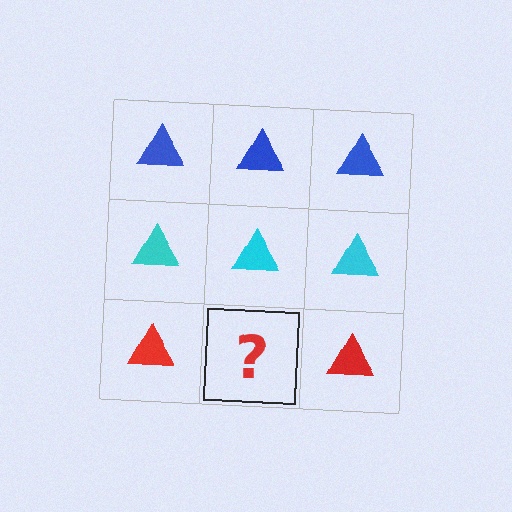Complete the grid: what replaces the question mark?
The question mark should be replaced with a red triangle.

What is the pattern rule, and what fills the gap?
The rule is that each row has a consistent color. The gap should be filled with a red triangle.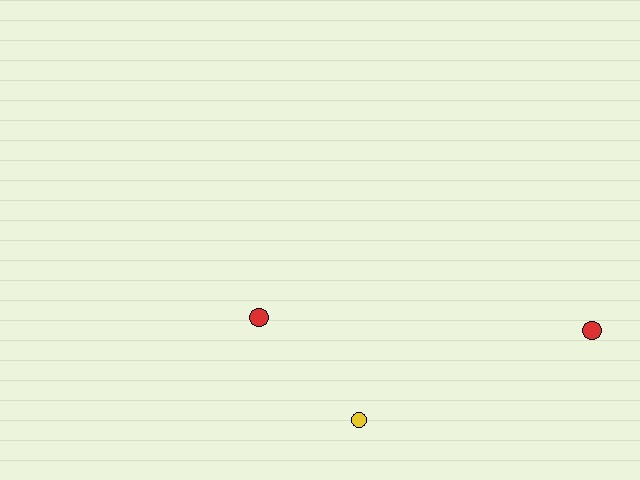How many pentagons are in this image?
There are no pentagons.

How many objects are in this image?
There are 3 objects.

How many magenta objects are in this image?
There are no magenta objects.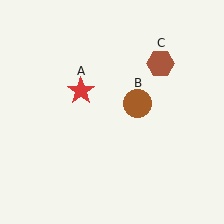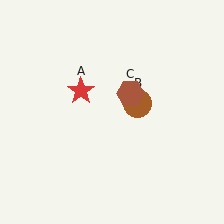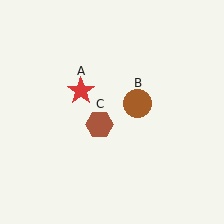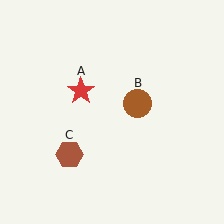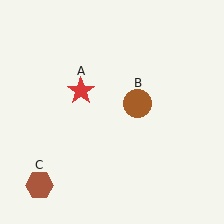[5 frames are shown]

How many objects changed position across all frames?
1 object changed position: brown hexagon (object C).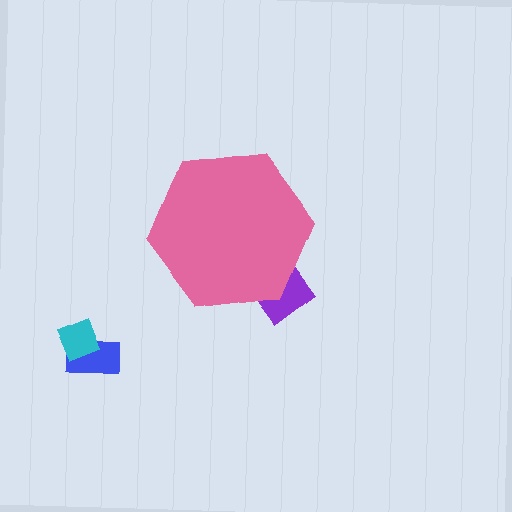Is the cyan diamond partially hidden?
No, the cyan diamond is fully visible.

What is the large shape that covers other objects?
A pink hexagon.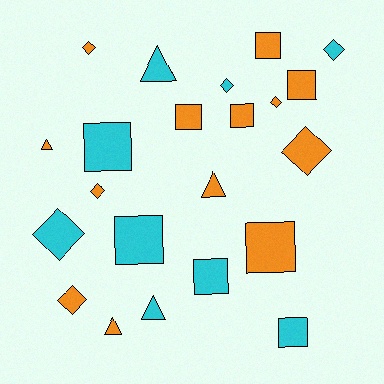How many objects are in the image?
There are 22 objects.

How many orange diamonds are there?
There are 5 orange diamonds.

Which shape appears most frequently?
Square, with 9 objects.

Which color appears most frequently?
Orange, with 13 objects.